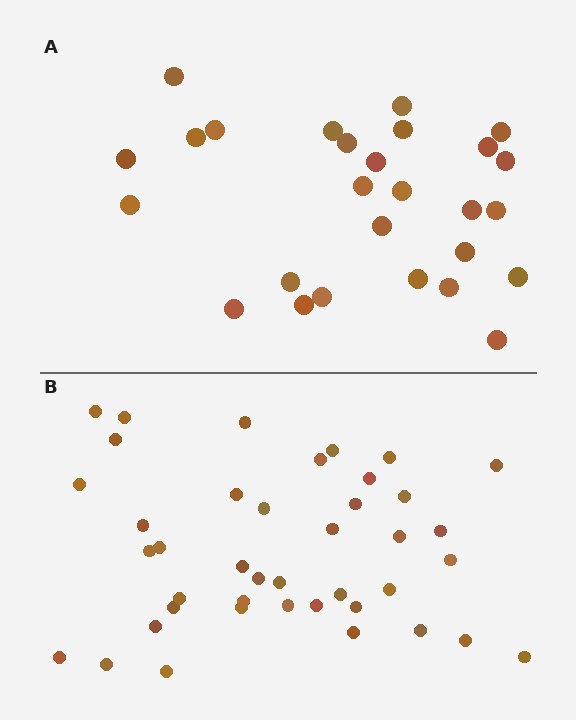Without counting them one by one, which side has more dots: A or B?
Region B (the bottom region) has more dots.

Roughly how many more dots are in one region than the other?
Region B has approximately 15 more dots than region A.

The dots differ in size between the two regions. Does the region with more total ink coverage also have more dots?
No. Region A has more total ink coverage because its dots are larger, but region B actually contains more individual dots. Total area can be misleading — the number of items is what matters here.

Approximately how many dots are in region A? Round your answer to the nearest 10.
About 30 dots. (The exact count is 27, which rounds to 30.)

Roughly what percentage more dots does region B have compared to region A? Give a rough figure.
About 50% more.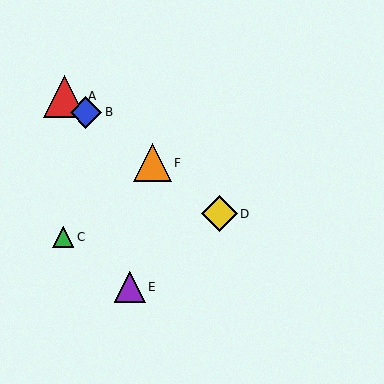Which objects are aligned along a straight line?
Objects A, B, D, F are aligned along a straight line.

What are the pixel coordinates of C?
Object C is at (63, 237).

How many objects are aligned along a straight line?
4 objects (A, B, D, F) are aligned along a straight line.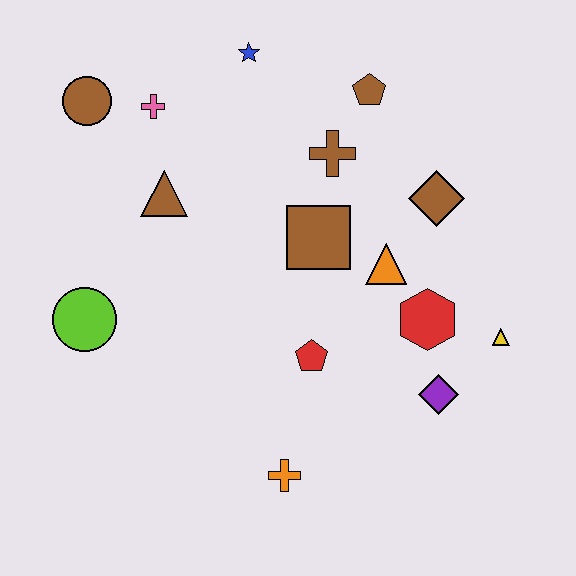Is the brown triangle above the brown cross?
No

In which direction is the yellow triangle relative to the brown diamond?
The yellow triangle is below the brown diamond.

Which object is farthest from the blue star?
The orange cross is farthest from the blue star.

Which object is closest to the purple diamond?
The red hexagon is closest to the purple diamond.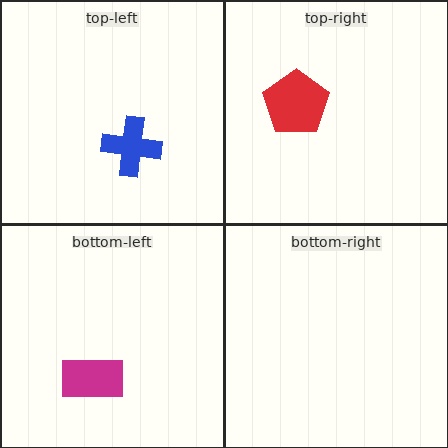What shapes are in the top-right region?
The red pentagon.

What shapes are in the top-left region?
The blue cross.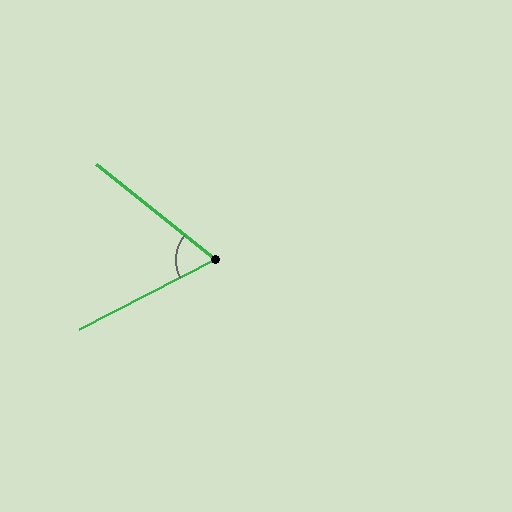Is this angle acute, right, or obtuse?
It is acute.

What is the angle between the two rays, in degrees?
Approximately 66 degrees.